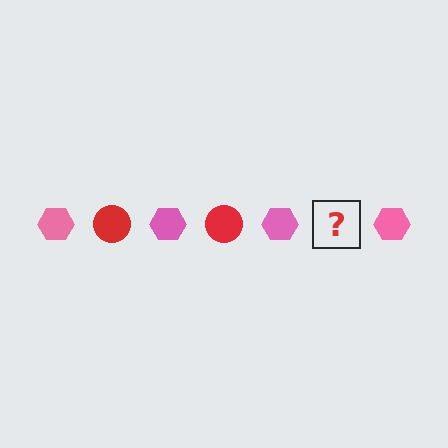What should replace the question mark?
The question mark should be replaced with a red circle.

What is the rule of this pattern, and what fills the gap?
The rule is that the pattern alternates between pink hexagon and red circle. The gap should be filled with a red circle.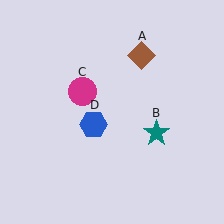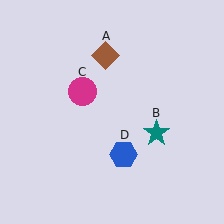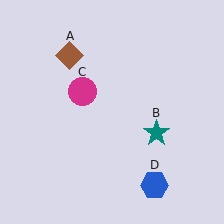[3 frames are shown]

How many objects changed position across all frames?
2 objects changed position: brown diamond (object A), blue hexagon (object D).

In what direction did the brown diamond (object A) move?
The brown diamond (object A) moved left.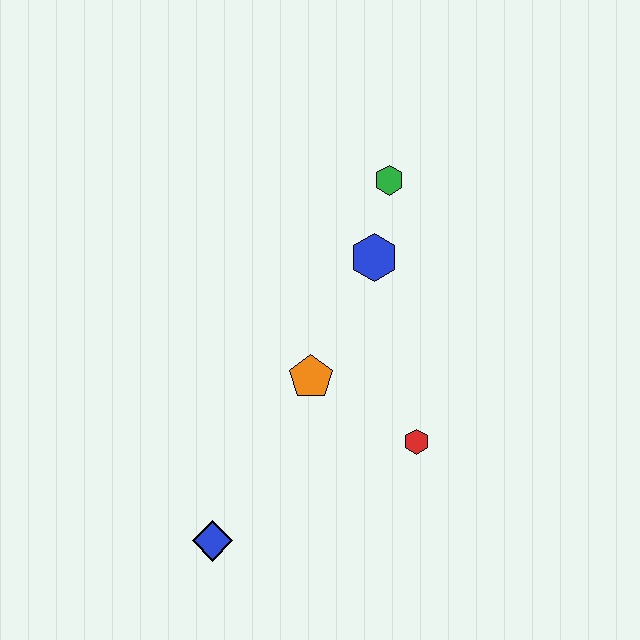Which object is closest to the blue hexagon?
The green hexagon is closest to the blue hexagon.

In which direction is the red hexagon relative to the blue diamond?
The red hexagon is to the right of the blue diamond.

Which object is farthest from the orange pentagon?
The green hexagon is farthest from the orange pentagon.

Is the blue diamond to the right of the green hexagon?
No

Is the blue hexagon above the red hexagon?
Yes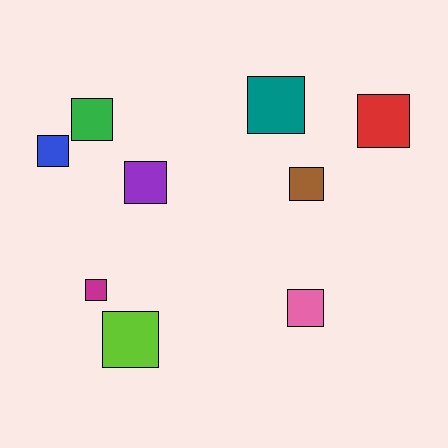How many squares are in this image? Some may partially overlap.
There are 9 squares.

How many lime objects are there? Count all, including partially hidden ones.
There is 1 lime object.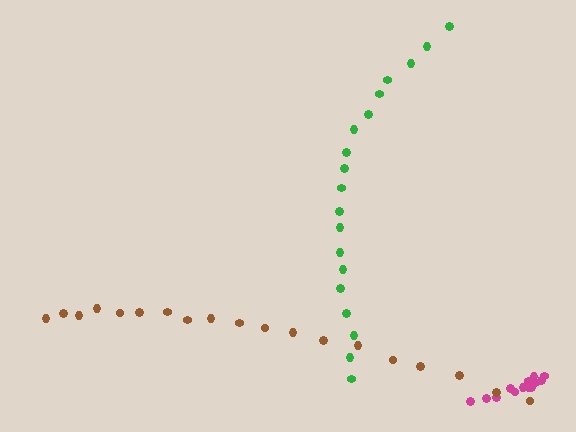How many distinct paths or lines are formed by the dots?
There are 3 distinct paths.